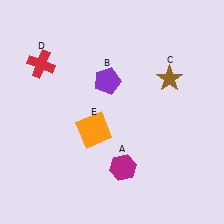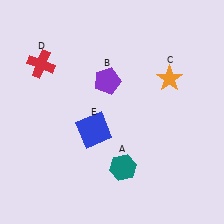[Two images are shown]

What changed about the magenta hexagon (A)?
In Image 1, A is magenta. In Image 2, it changed to teal.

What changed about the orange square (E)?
In Image 1, E is orange. In Image 2, it changed to blue.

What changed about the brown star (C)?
In Image 1, C is brown. In Image 2, it changed to orange.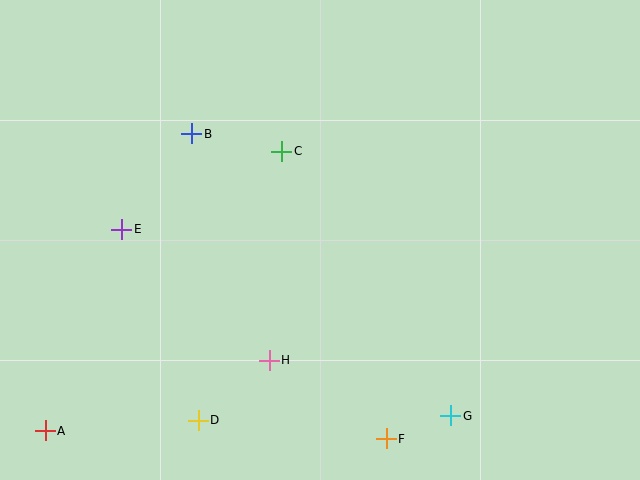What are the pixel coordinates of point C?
Point C is at (282, 151).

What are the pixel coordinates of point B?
Point B is at (192, 134).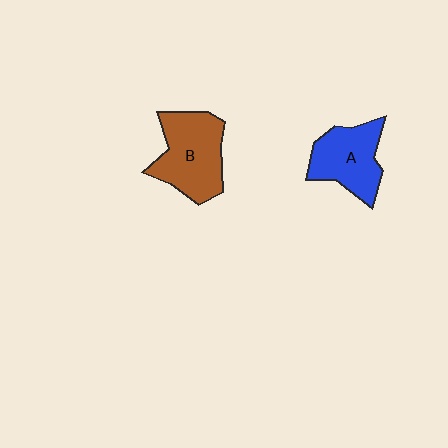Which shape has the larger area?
Shape B (brown).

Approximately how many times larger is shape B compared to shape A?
Approximately 1.2 times.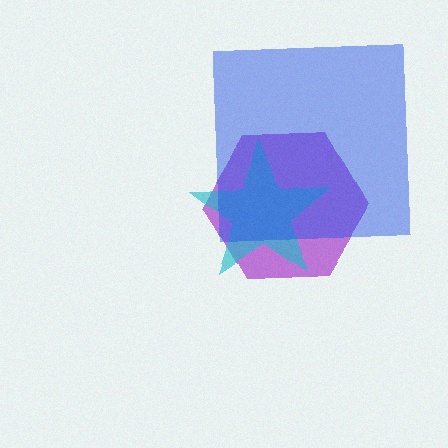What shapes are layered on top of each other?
The layered shapes are: a purple hexagon, a cyan star, a blue square.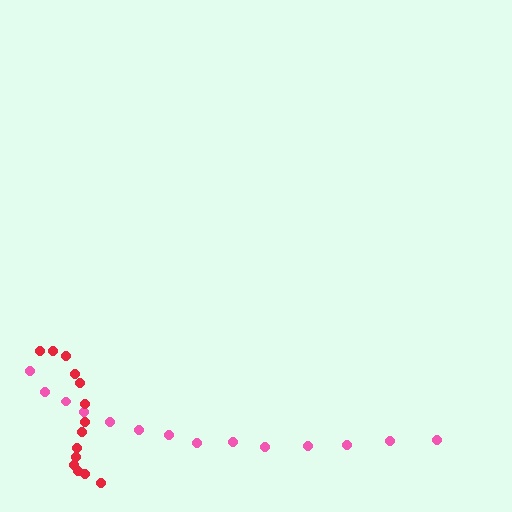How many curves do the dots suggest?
There are 2 distinct paths.